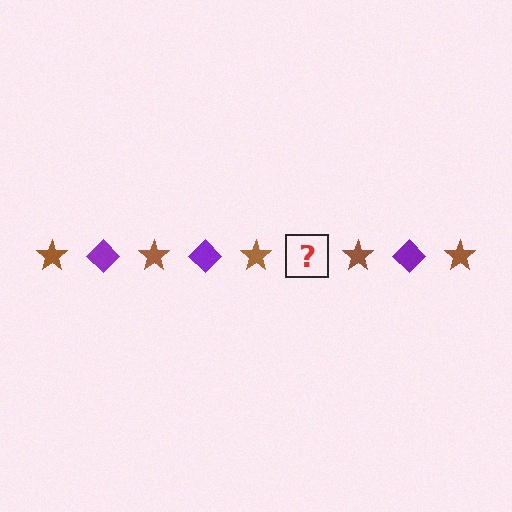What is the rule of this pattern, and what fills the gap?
The rule is that the pattern alternates between brown star and purple diamond. The gap should be filled with a purple diamond.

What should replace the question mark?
The question mark should be replaced with a purple diamond.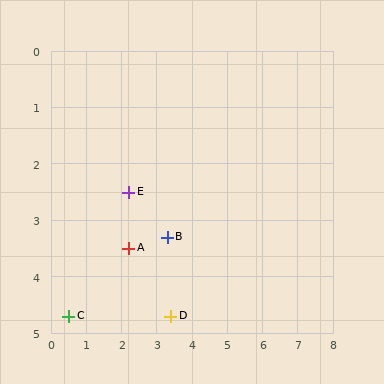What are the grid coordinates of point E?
Point E is at approximately (2.2, 2.5).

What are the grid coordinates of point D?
Point D is at approximately (3.4, 4.7).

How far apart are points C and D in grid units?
Points C and D are about 2.9 grid units apart.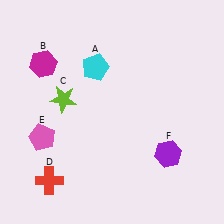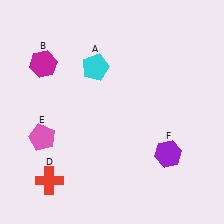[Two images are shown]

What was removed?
The lime star (C) was removed in Image 2.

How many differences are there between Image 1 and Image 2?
There is 1 difference between the two images.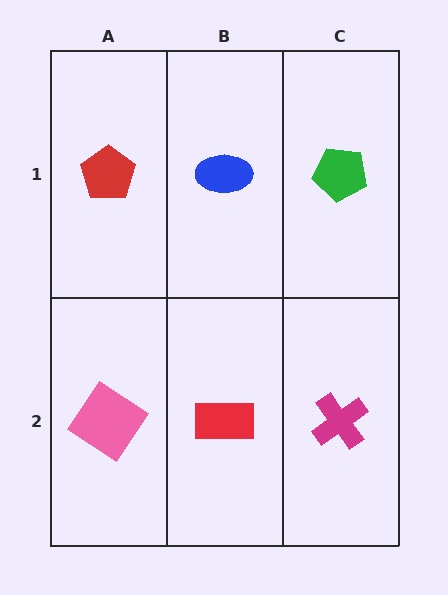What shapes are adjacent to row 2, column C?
A green pentagon (row 1, column C), a red rectangle (row 2, column B).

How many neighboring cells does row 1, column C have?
2.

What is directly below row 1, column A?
A pink diamond.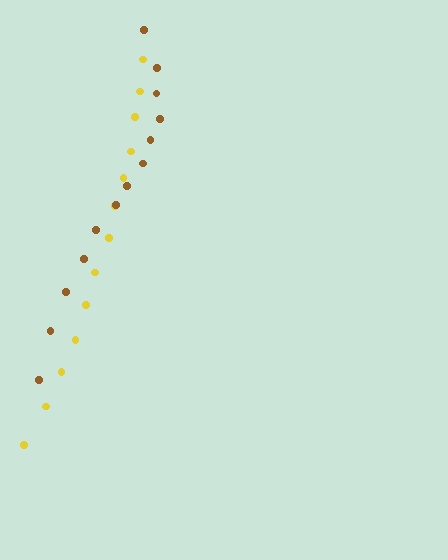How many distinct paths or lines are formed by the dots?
There are 2 distinct paths.